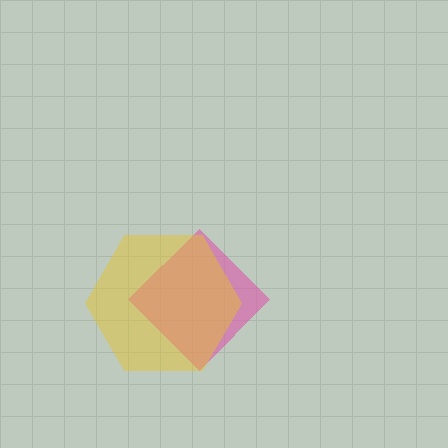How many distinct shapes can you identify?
There are 2 distinct shapes: a pink diamond, a yellow hexagon.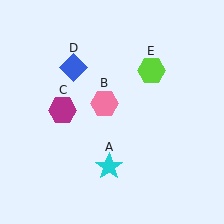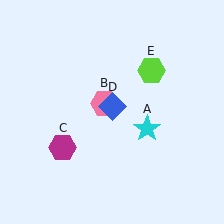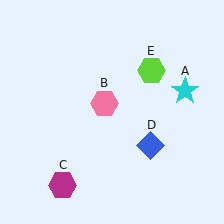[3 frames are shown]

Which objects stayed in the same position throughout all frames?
Pink hexagon (object B) and lime hexagon (object E) remained stationary.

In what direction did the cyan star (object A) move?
The cyan star (object A) moved up and to the right.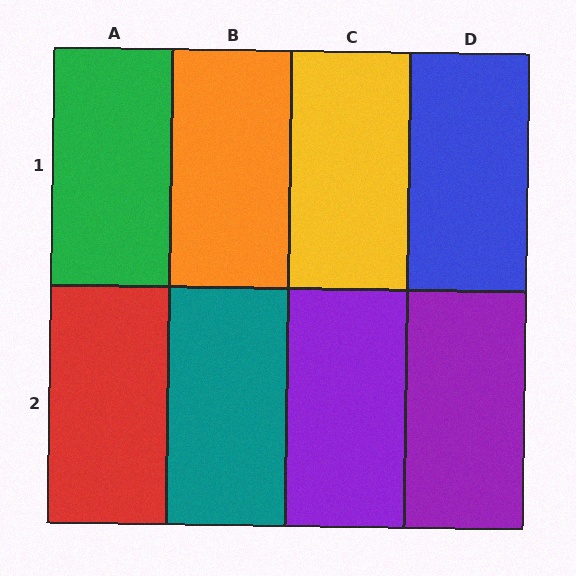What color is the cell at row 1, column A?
Green.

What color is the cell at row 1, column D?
Blue.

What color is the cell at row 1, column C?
Yellow.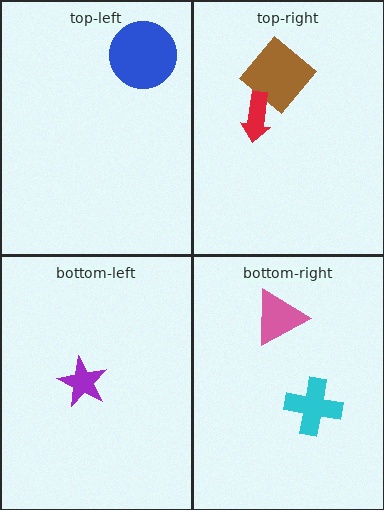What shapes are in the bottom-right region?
The cyan cross, the pink triangle.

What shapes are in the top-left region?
The blue circle.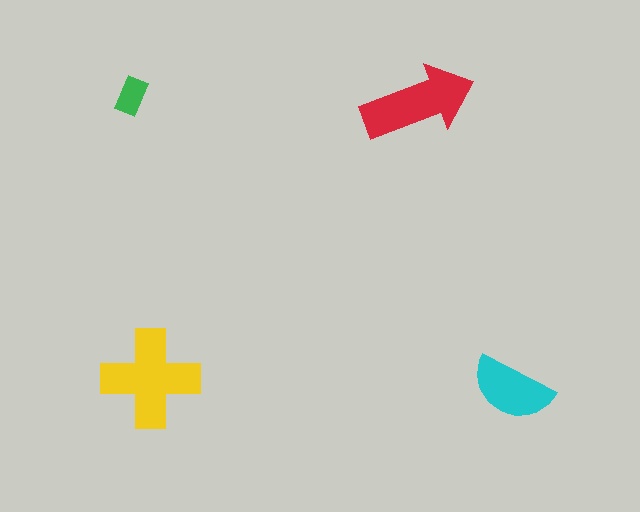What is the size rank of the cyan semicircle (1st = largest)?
3rd.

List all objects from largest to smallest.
The yellow cross, the red arrow, the cyan semicircle, the green rectangle.